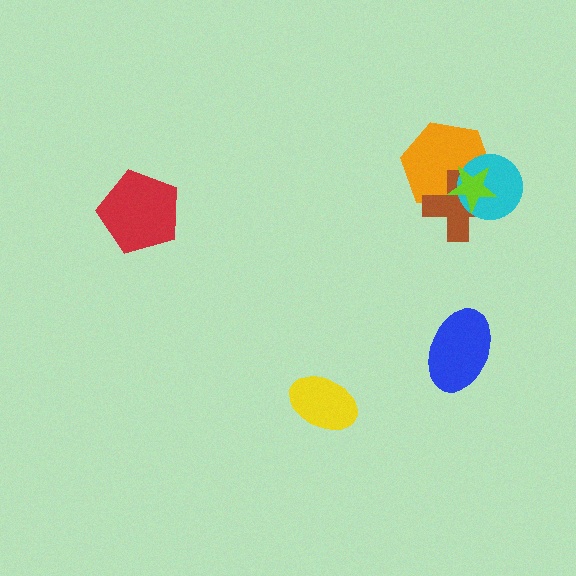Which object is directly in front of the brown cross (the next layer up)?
The cyan circle is directly in front of the brown cross.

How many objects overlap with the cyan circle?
3 objects overlap with the cyan circle.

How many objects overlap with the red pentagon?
0 objects overlap with the red pentagon.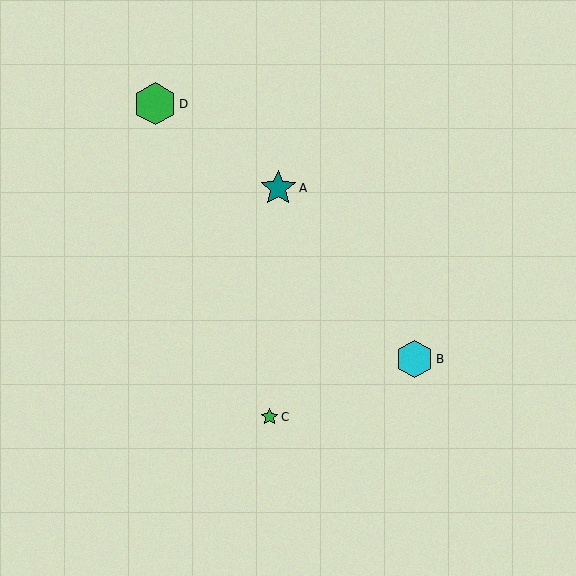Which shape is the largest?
The green hexagon (labeled D) is the largest.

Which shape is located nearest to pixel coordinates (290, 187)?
The teal star (labeled A) at (278, 188) is nearest to that location.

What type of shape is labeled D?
Shape D is a green hexagon.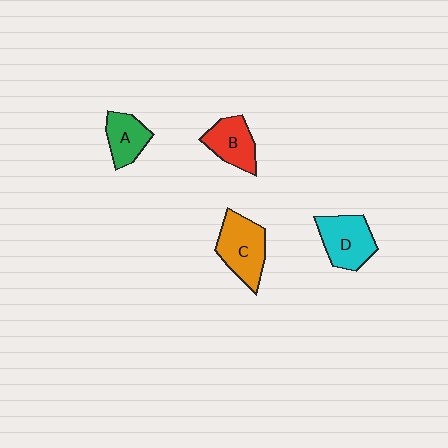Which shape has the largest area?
Shape C (orange).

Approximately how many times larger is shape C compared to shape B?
Approximately 1.3 times.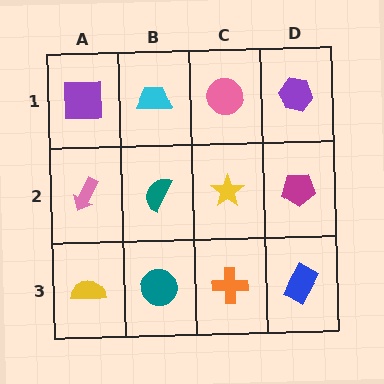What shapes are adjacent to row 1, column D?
A magenta pentagon (row 2, column D), a pink circle (row 1, column C).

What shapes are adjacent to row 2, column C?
A pink circle (row 1, column C), an orange cross (row 3, column C), a teal semicircle (row 2, column B), a magenta pentagon (row 2, column D).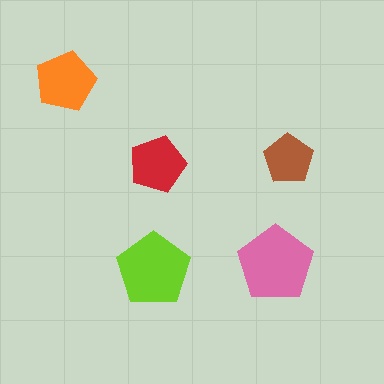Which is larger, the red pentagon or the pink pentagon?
The pink one.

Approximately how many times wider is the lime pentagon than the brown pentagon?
About 1.5 times wider.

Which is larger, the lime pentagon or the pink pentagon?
The pink one.